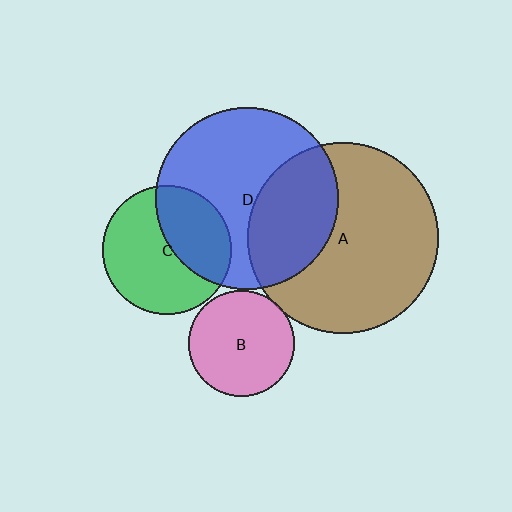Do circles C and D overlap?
Yes.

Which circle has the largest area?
Circle A (brown).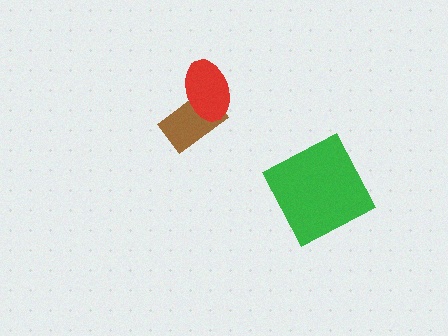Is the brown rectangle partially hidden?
Yes, it is partially covered by another shape.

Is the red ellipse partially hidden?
No, no other shape covers it.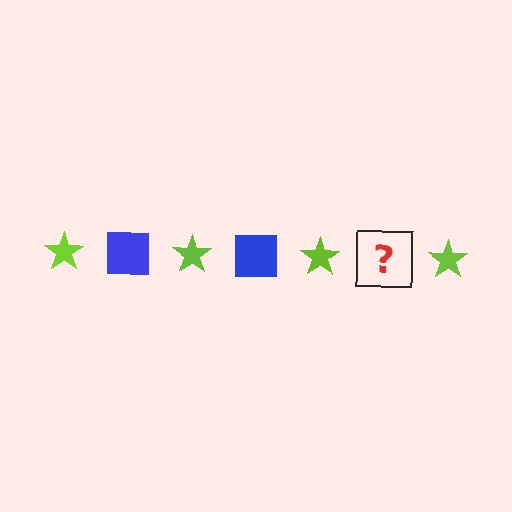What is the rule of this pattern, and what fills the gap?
The rule is that the pattern alternates between lime star and blue square. The gap should be filled with a blue square.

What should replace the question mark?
The question mark should be replaced with a blue square.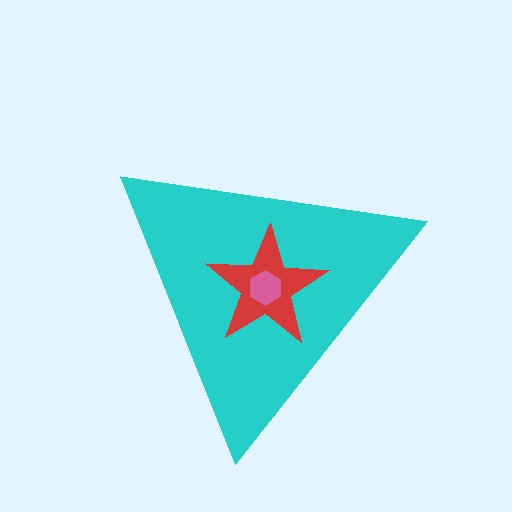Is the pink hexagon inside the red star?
Yes.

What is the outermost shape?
The cyan triangle.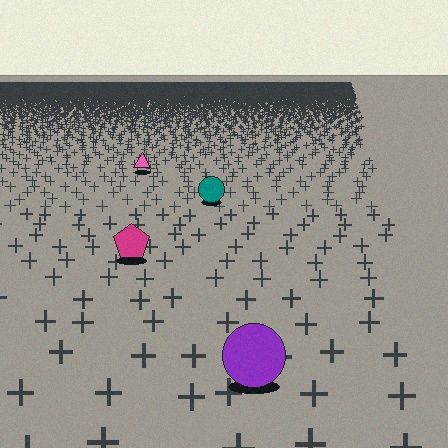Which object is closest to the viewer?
The purple circle is closest. The texture marks near it are larger and more spread out.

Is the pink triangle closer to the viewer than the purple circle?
No. The purple circle is closer — you can tell from the texture gradient: the ground texture is coarser near it.